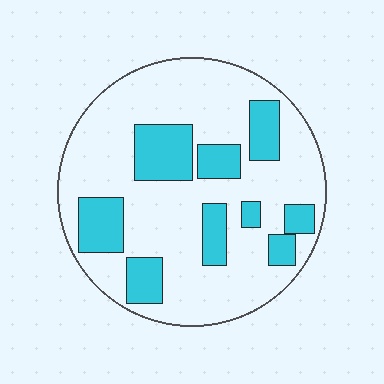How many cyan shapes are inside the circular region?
9.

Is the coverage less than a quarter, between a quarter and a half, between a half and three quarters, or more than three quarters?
Between a quarter and a half.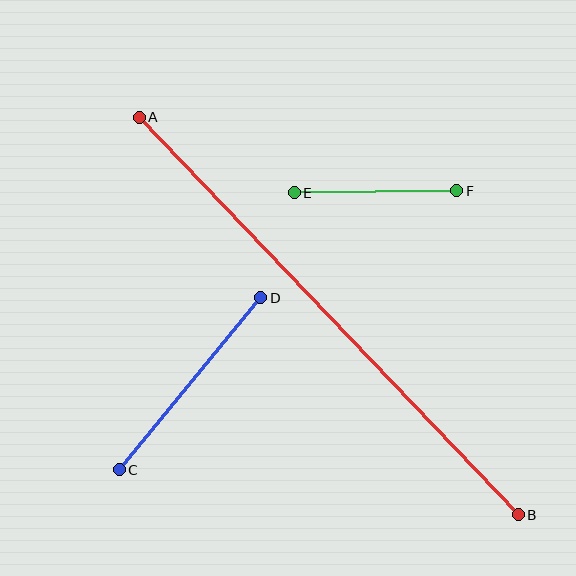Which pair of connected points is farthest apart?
Points A and B are farthest apart.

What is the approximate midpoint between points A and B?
The midpoint is at approximately (329, 316) pixels.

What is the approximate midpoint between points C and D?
The midpoint is at approximately (190, 384) pixels.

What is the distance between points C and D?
The distance is approximately 223 pixels.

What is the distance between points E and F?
The distance is approximately 163 pixels.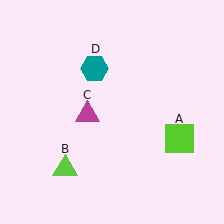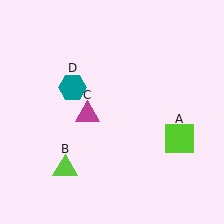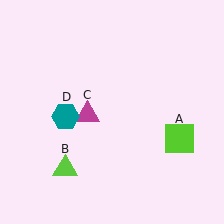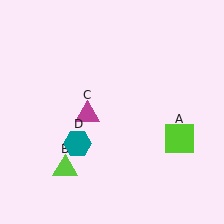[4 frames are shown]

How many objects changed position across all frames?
1 object changed position: teal hexagon (object D).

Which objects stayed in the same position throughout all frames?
Lime square (object A) and lime triangle (object B) and magenta triangle (object C) remained stationary.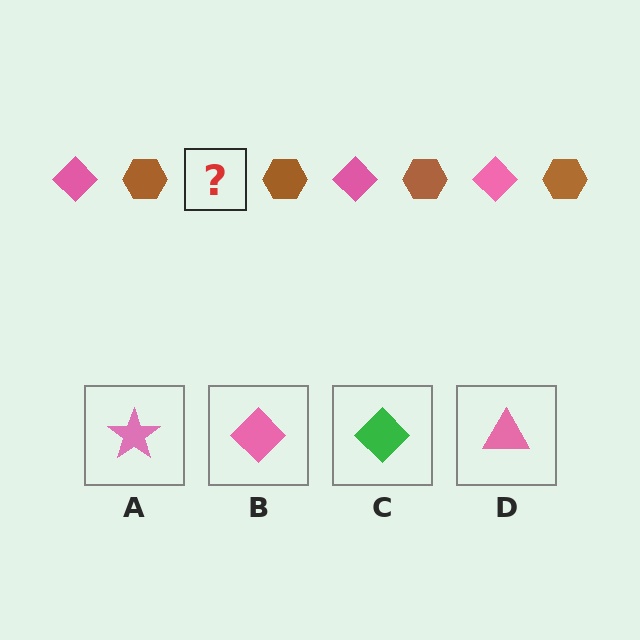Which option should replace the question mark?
Option B.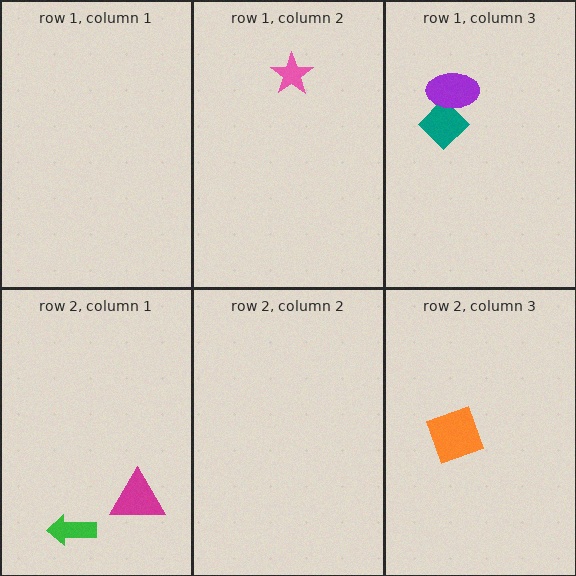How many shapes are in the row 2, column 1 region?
2.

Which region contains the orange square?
The row 2, column 3 region.